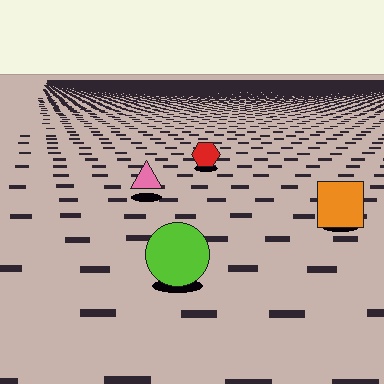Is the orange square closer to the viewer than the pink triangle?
Yes. The orange square is closer — you can tell from the texture gradient: the ground texture is coarser near it.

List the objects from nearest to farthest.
From nearest to farthest: the lime circle, the orange square, the pink triangle, the red hexagon.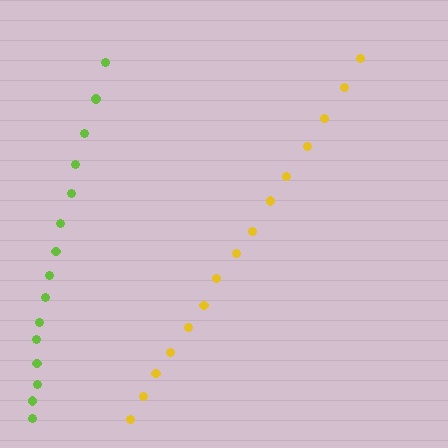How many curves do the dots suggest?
There are 2 distinct paths.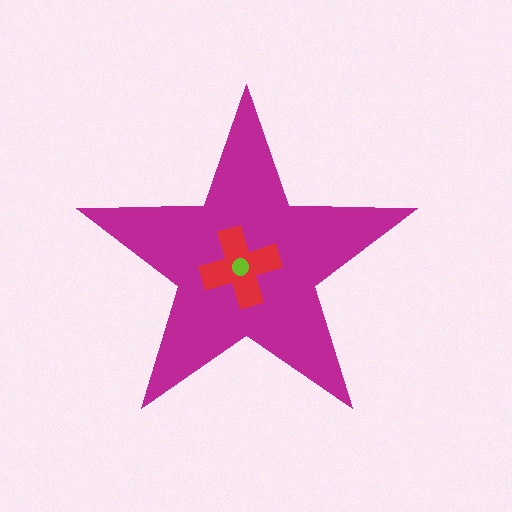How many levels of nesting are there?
3.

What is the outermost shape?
The magenta star.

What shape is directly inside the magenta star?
The red cross.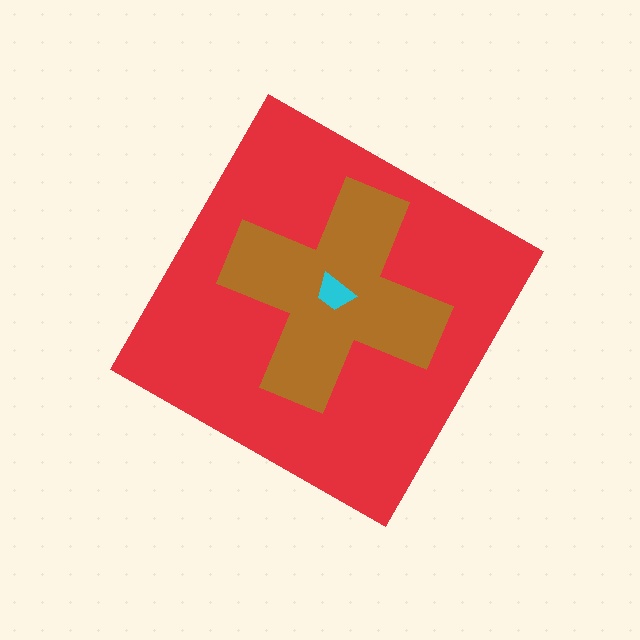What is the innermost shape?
The cyan trapezoid.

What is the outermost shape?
The red diamond.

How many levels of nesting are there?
3.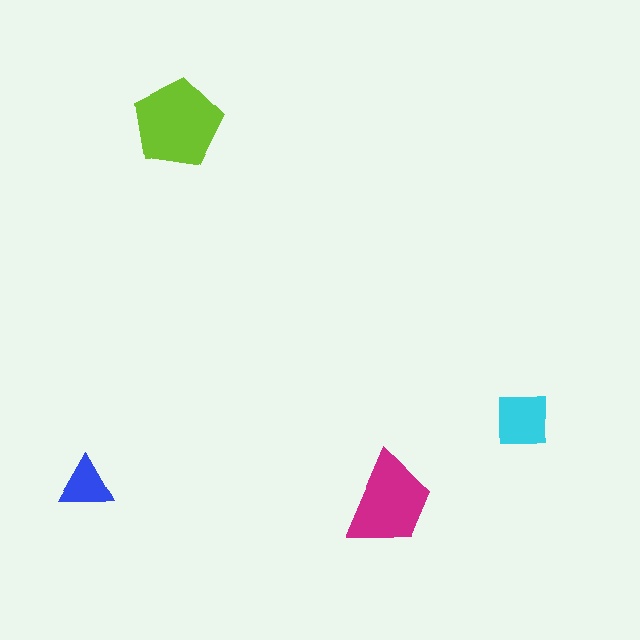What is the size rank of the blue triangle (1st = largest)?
4th.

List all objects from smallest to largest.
The blue triangle, the cyan square, the magenta trapezoid, the lime pentagon.